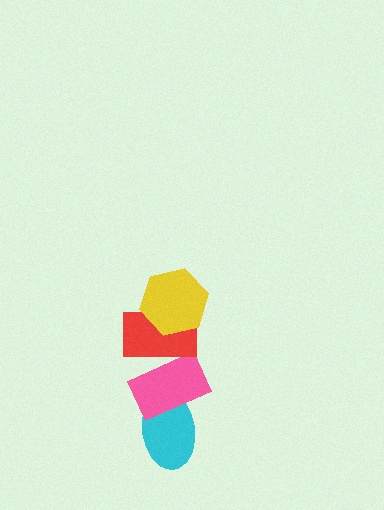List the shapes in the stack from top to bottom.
From top to bottom: the yellow hexagon, the red rectangle, the pink rectangle, the cyan ellipse.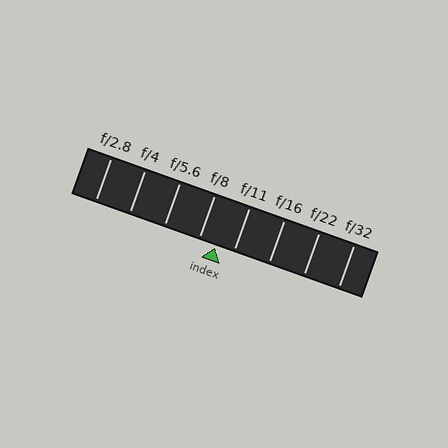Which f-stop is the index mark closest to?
The index mark is closest to f/8.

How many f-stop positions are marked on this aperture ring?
There are 8 f-stop positions marked.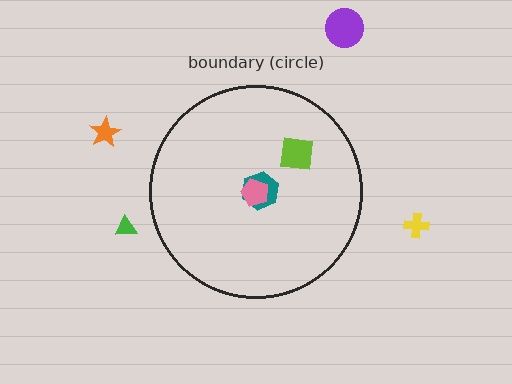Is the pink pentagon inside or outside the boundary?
Inside.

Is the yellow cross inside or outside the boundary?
Outside.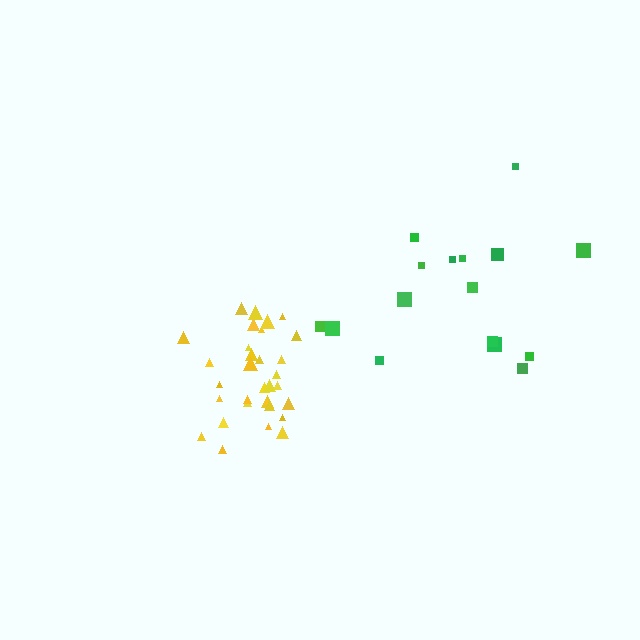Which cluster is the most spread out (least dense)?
Green.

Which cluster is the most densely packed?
Yellow.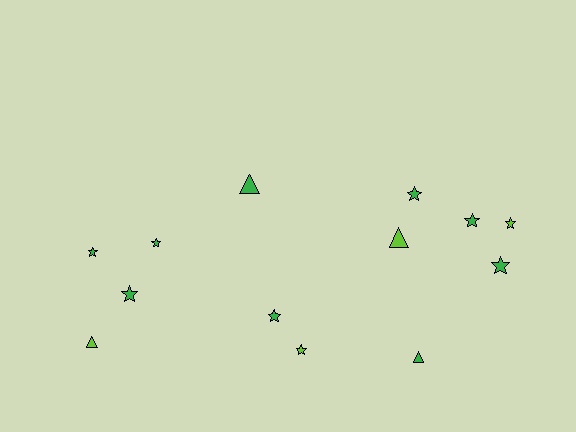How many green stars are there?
There are 7 green stars.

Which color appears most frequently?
Green, with 9 objects.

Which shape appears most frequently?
Star, with 9 objects.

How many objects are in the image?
There are 13 objects.